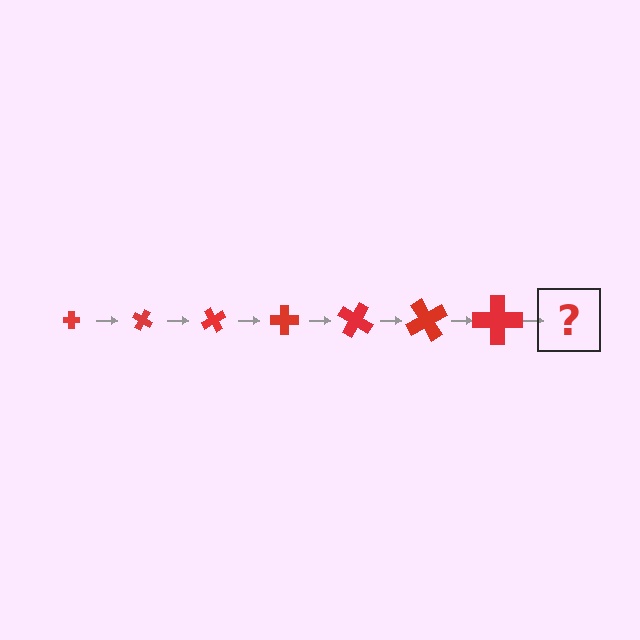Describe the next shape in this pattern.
It should be a cross, larger than the previous one and rotated 210 degrees from the start.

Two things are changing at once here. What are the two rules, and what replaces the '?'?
The two rules are that the cross grows larger each step and it rotates 30 degrees each step. The '?' should be a cross, larger than the previous one and rotated 210 degrees from the start.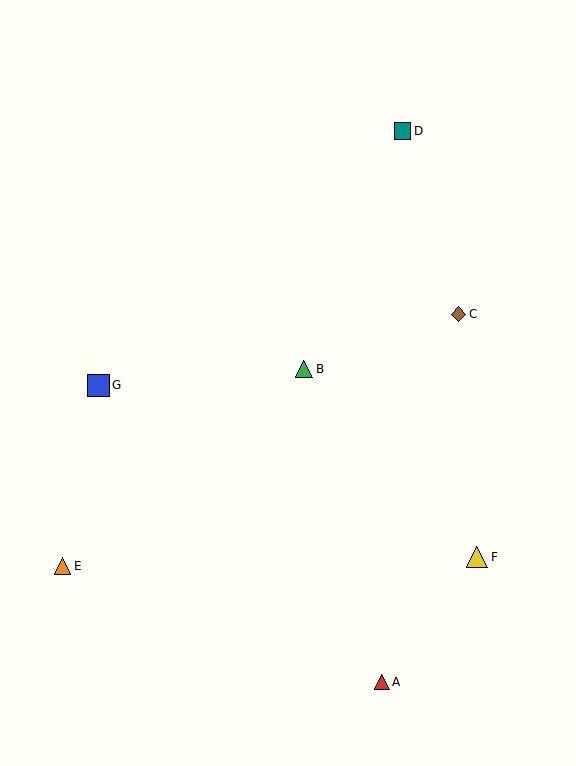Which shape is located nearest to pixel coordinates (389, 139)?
The teal square (labeled D) at (402, 131) is nearest to that location.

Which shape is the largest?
The blue square (labeled G) is the largest.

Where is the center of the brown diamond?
The center of the brown diamond is at (458, 314).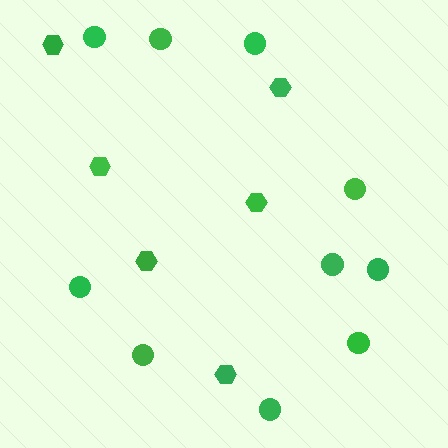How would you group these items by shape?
There are 2 groups: one group of circles (10) and one group of hexagons (6).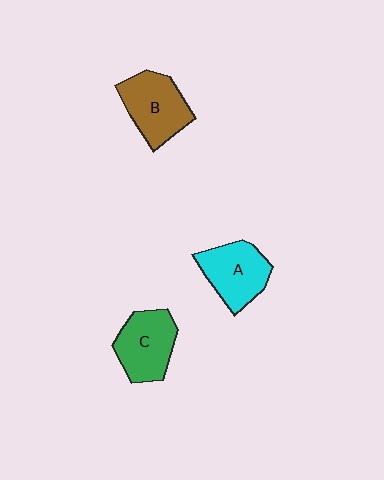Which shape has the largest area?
Shape B (brown).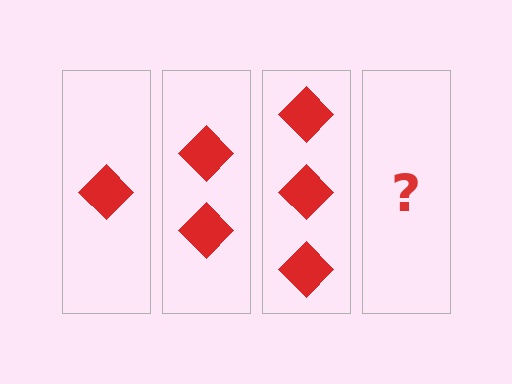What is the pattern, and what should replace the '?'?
The pattern is that each step adds one more diamond. The '?' should be 4 diamonds.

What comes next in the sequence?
The next element should be 4 diamonds.